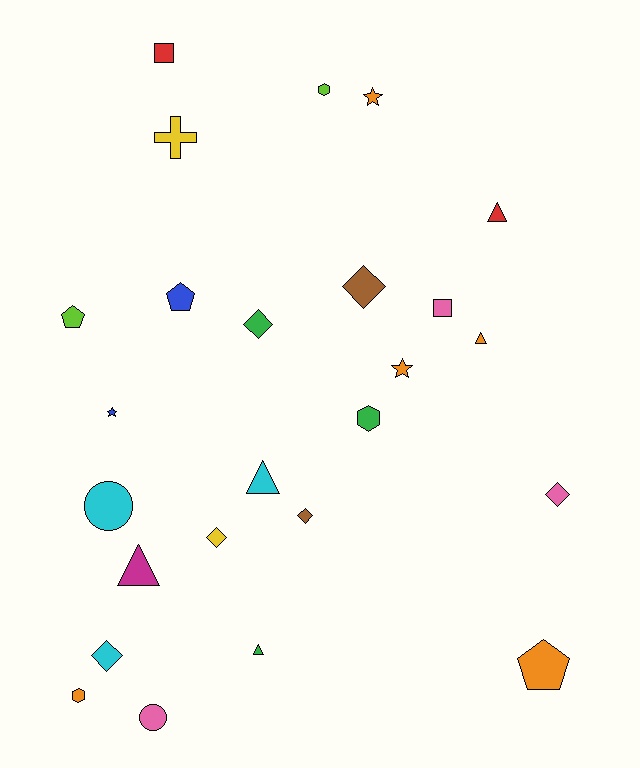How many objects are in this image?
There are 25 objects.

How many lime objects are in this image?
There are 2 lime objects.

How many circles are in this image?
There are 2 circles.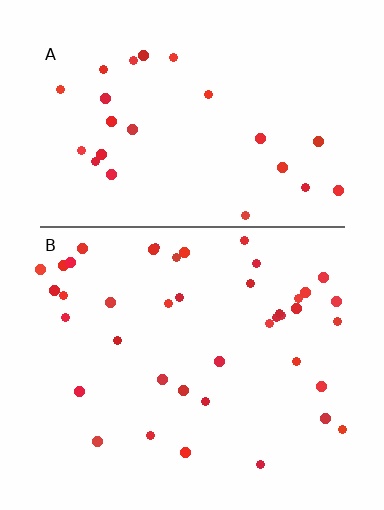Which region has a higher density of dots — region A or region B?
B (the bottom).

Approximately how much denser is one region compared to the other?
Approximately 1.6× — region B over region A.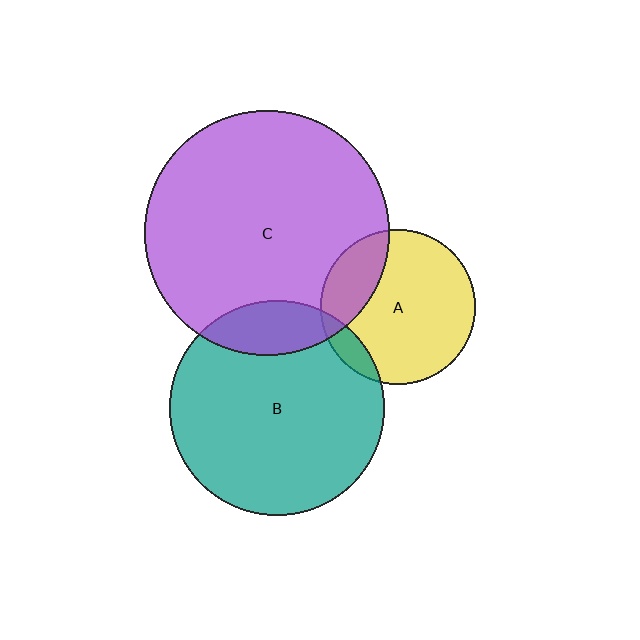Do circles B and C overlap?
Yes.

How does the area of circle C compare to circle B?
Approximately 1.3 times.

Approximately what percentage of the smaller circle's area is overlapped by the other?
Approximately 15%.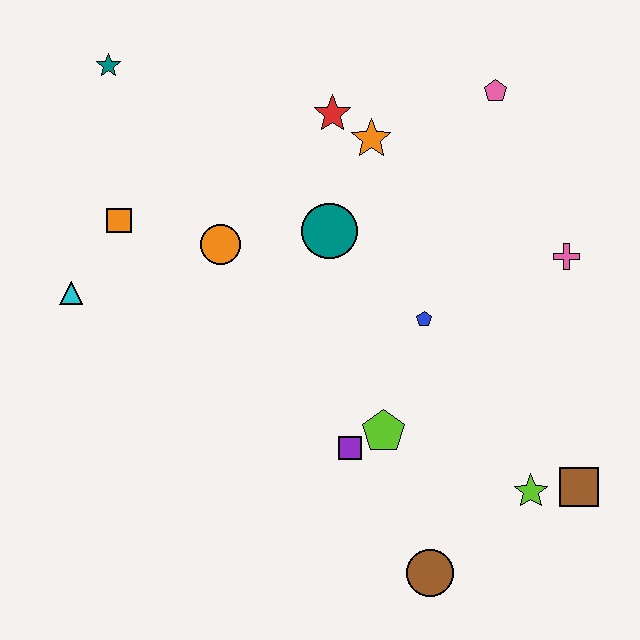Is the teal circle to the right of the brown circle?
No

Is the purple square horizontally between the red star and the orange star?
Yes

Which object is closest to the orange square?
The cyan triangle is closest to the orange square.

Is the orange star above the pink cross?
Yes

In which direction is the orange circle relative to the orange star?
The orange circle is to the left of the orange star.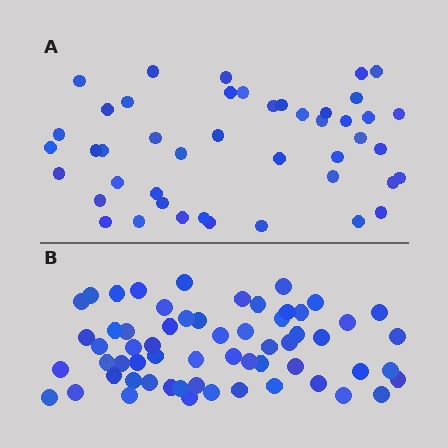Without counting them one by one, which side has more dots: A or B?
Region B (the bottom region) has more dots.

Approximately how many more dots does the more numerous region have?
Region B has approximately 15 more dots than region A.